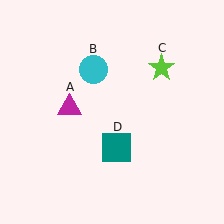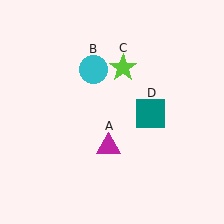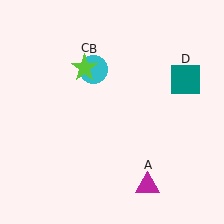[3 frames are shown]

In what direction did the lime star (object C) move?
The lime star (object C) moved left.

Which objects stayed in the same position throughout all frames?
Cyan circle (object B) remained stationary.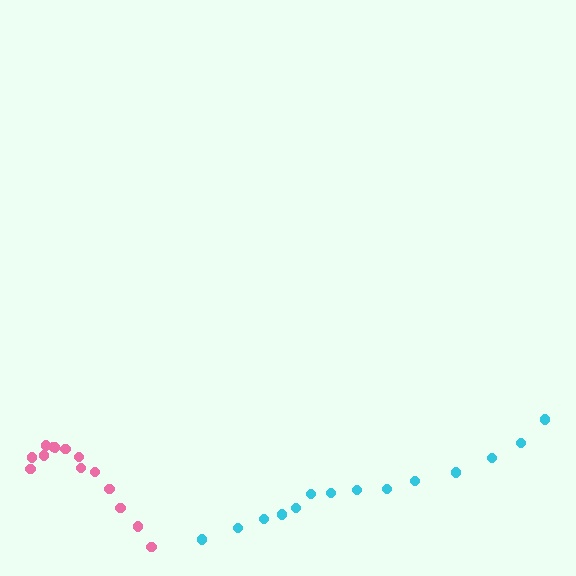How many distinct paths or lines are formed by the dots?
There are 2 distinct paths.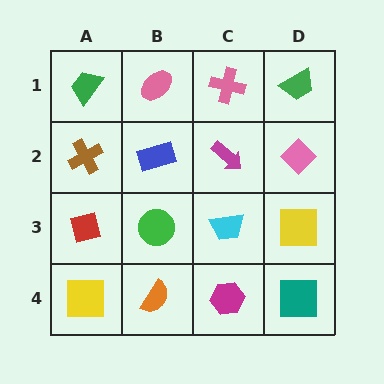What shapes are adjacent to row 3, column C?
A magenta arrow (row 2, column C), a magenta hexagon (row 4, column C), a green circle (row 3, column B), a yellow square (row 3, column D).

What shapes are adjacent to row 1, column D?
A pink diamond (row 2, column D), a pink cross (row 1, column C).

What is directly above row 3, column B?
A blue rectangle.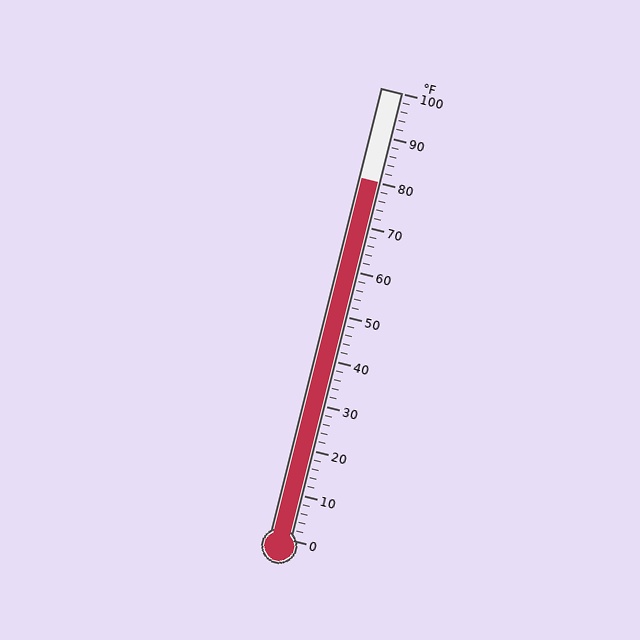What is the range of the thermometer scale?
The thermometer scale ranges from 0°F to 100°F.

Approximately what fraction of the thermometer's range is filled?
The thermometer is filled to approximately 80% of its range.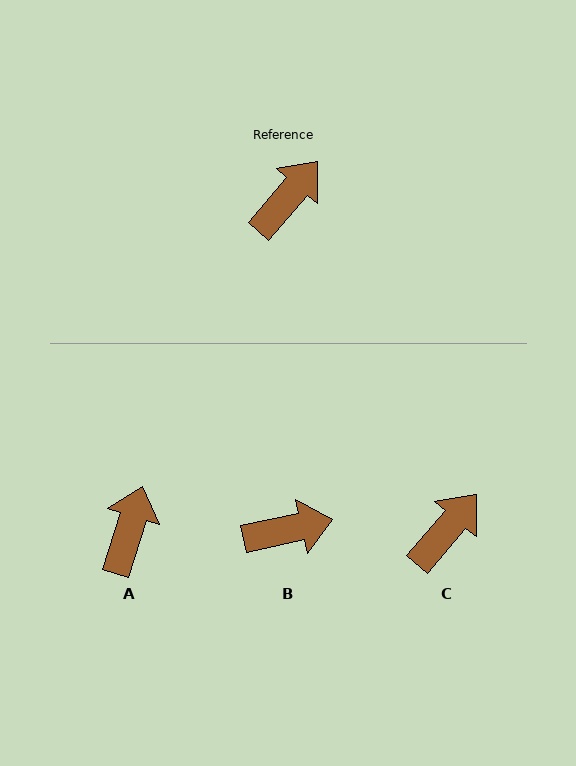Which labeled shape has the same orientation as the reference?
C.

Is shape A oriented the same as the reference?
No, it is off by about 23 degrees.